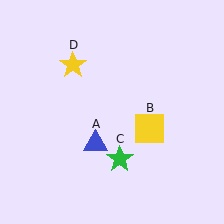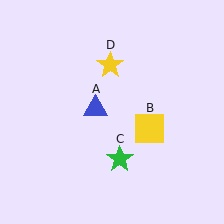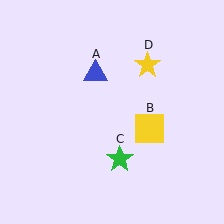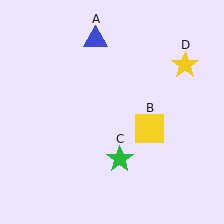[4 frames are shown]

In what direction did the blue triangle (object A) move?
The blue triangle (object A) moved up.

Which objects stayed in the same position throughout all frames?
Yellow square (object B) and green star (object C) remained stationary.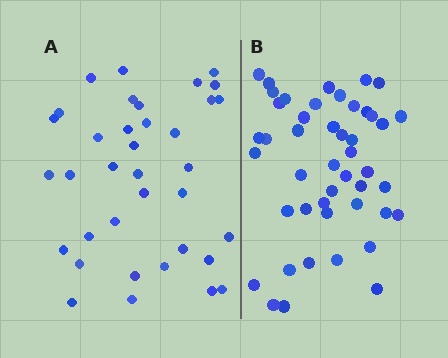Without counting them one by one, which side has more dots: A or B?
Region B (the right region) has more dots.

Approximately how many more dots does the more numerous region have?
Region B has roughly 10 or so more dots than region A.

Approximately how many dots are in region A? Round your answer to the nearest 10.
About 40 dots. (The exact count is 36, which rounds to 40.)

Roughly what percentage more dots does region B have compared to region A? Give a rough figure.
About 30% more.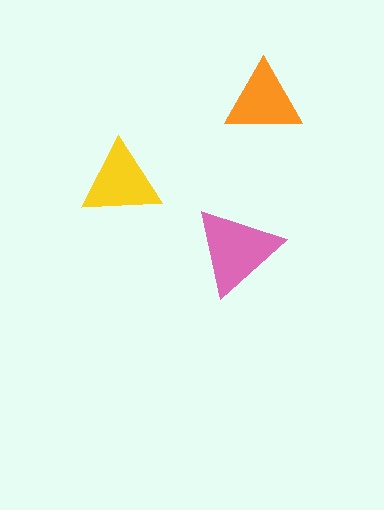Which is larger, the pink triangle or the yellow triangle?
The pink one.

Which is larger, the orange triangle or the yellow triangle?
The yellow one.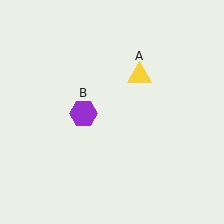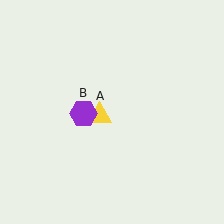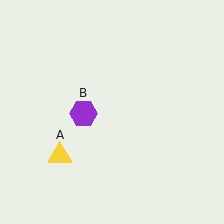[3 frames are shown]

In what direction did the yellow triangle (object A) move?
The yellow triangle (object A) moved down and to the left.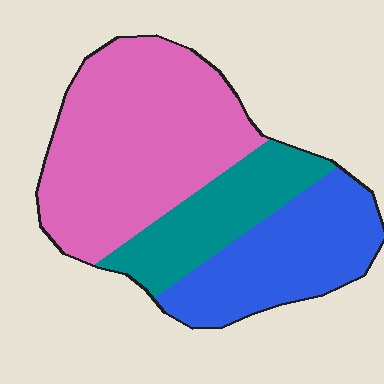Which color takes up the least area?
Teal, at roughly 20%.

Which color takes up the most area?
Pink, at roughly 50%.